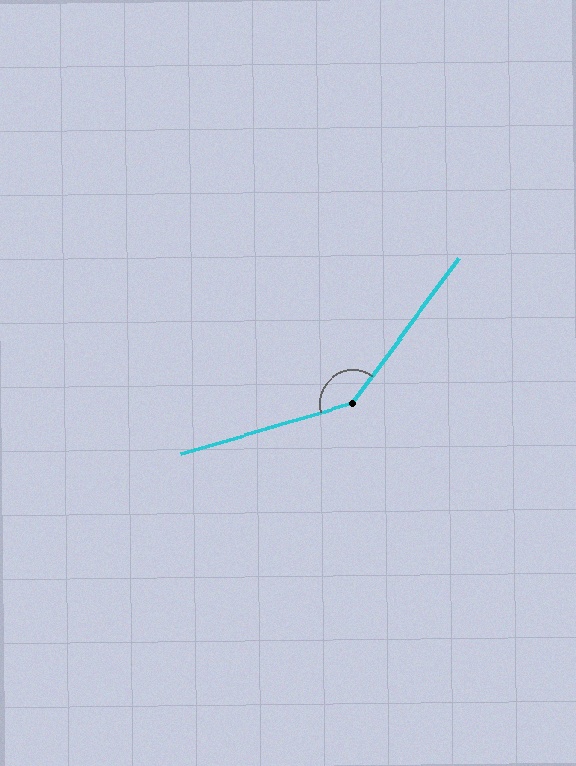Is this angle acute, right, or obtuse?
It is obtuse.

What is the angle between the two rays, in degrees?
Approximately 143 degrees.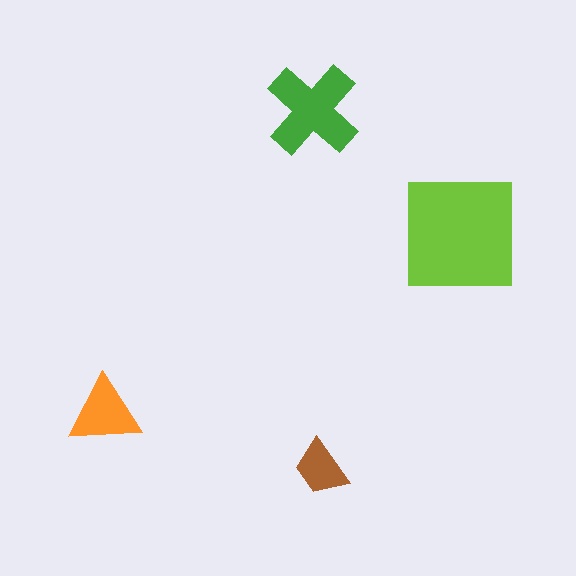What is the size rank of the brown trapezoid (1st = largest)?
4th.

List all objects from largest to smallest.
The lime square, the green cross, the orange triangle, the brown trapezoid.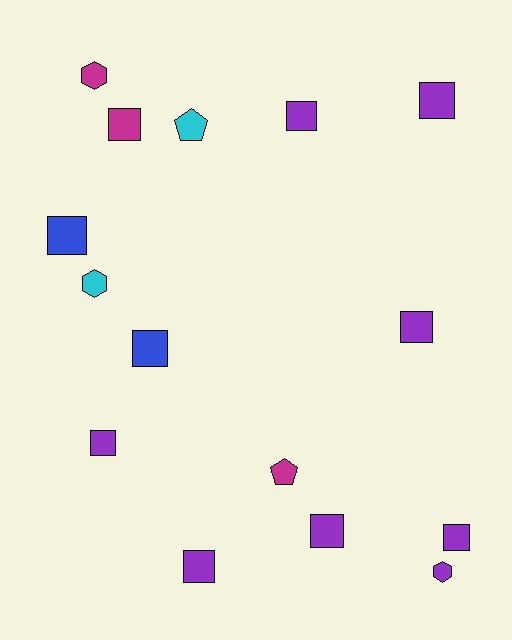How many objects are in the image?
There are 15 objects.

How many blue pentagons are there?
There are no blue pentagons.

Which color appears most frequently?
Purple, with 8 objects.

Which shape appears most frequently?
Square, with 10 objects.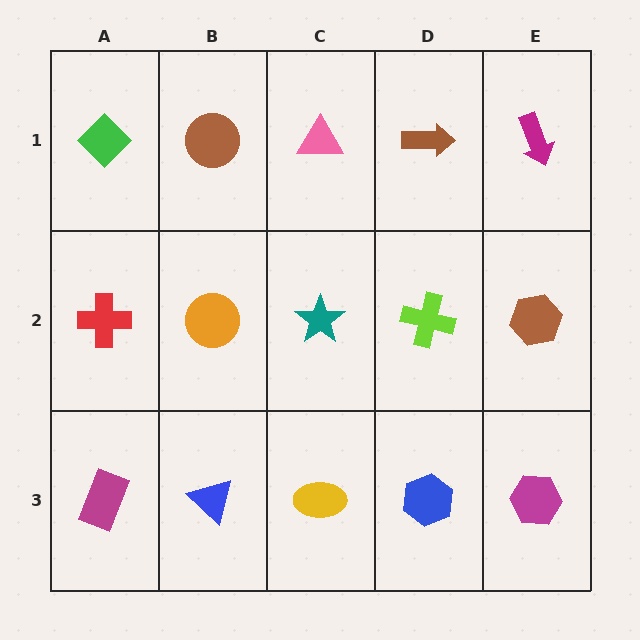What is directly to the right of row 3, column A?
A blue triangle.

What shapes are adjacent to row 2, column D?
A brown arrow (row 1, column D), a blue hexagon (row 3, column D), a teal star (row 2, column C), a brown hexagon (row 2, column E).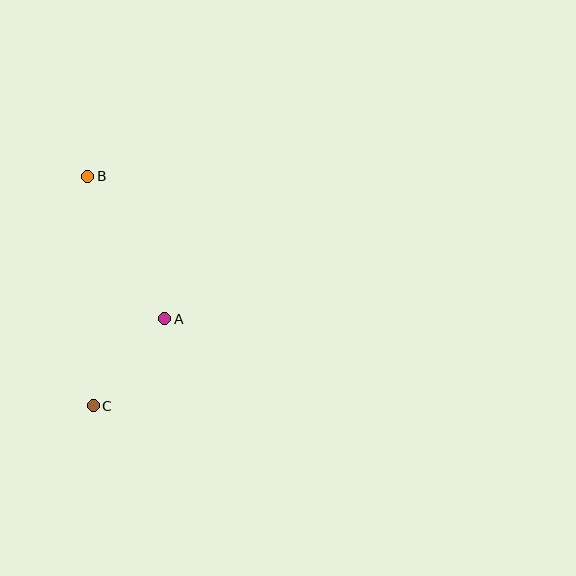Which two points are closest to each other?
Points A and C are closest to each other.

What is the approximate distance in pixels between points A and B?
The distance between A and B is approximately 162 pixels.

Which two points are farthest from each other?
Points B and C are farthest from each other.